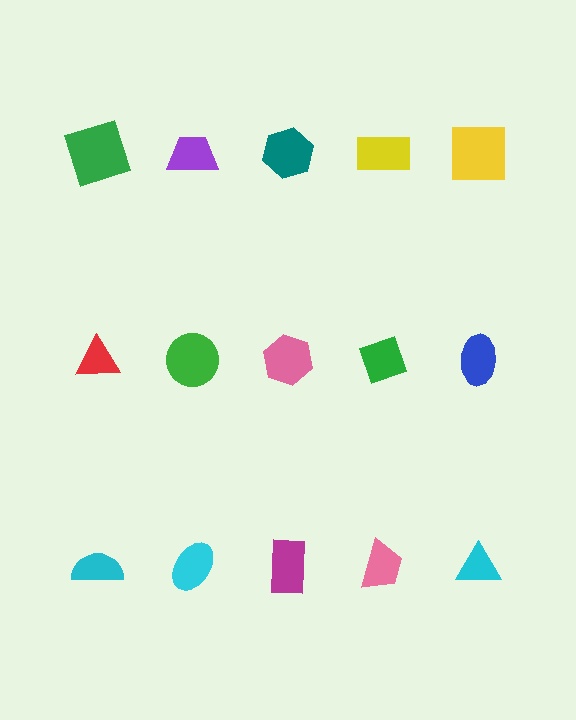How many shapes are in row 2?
5 shapes.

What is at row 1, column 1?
A green square.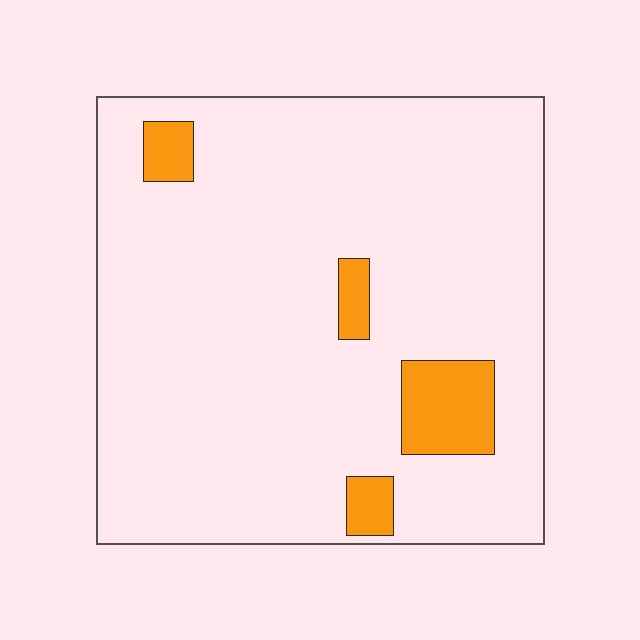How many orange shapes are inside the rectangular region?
4.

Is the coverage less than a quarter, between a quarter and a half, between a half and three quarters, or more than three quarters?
Less than a quarter.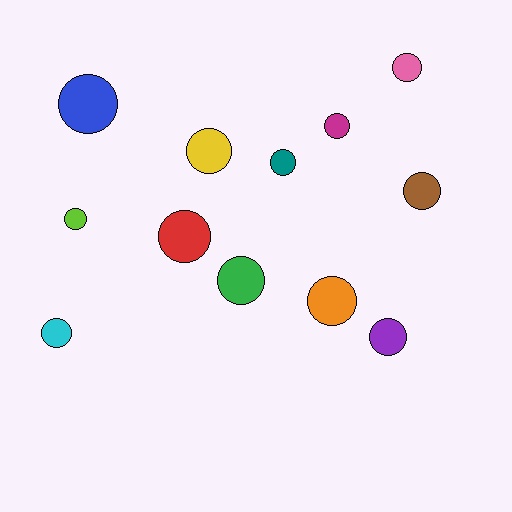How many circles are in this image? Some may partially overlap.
There are 12 circles.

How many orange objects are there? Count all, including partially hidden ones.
There is 1 orange object.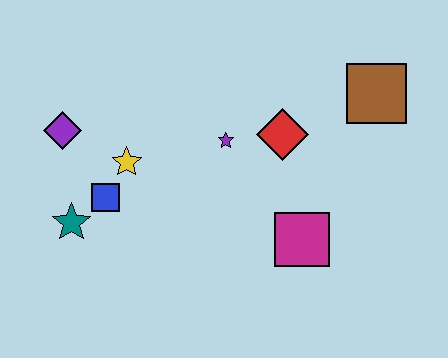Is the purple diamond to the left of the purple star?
Yes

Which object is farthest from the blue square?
The brown square is farthest from the blue square.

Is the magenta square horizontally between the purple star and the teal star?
No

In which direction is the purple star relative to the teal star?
The purple star is to the right of the teal star.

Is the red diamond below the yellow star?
No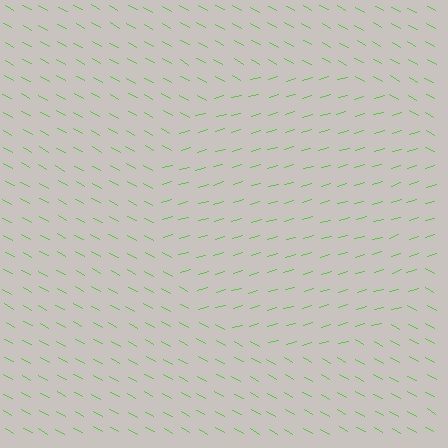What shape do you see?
I see a circle.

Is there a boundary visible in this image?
Yes, there is a texture boundary formed by a change in line orientation.